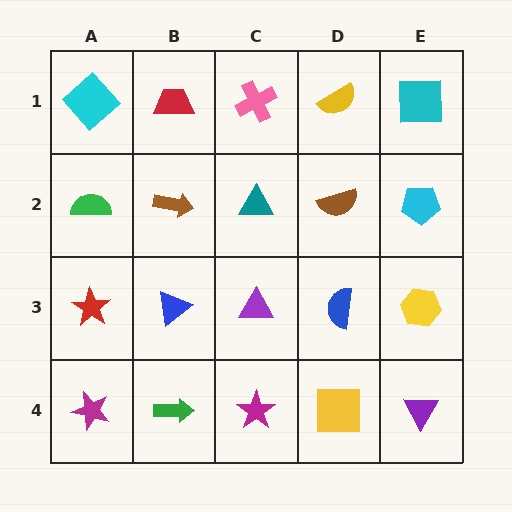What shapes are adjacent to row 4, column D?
A blue semicircle (row 3, column D), a magenta star (row 4, column C), a purple triangle (row 4, column E).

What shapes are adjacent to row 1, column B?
A brown arrow (row 2, column B), a cyan diamond (row 1, column A), a pink cross (row 1, column C).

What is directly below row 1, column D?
A brown semicircle.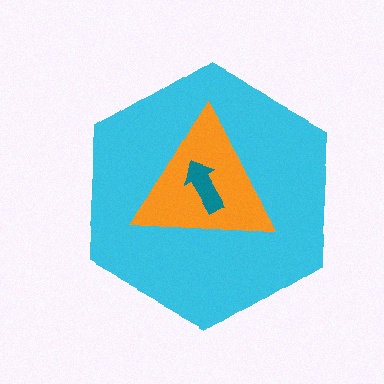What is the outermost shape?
The cyan hexagon.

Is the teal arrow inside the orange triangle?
Yes.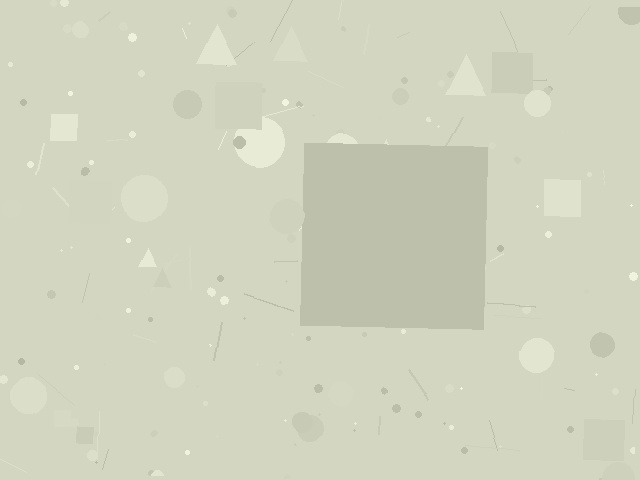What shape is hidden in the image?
A square is hidden in the image.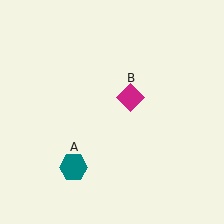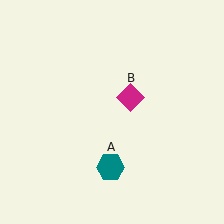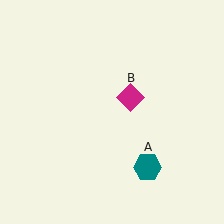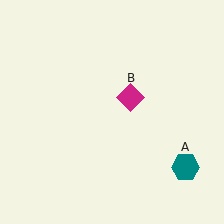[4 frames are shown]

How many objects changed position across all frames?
1 object changed position: teal hexagon (object A).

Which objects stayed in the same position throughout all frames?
Magenta diamond (object B) remained stationary.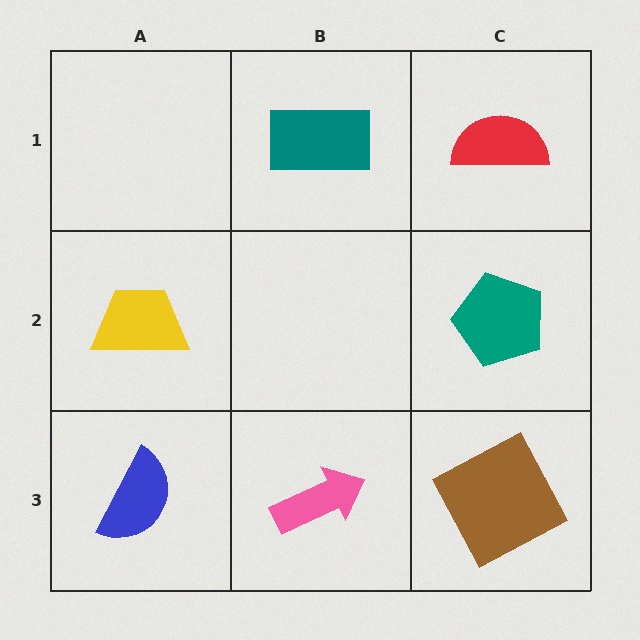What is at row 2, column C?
A teal pentagon.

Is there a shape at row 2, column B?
No, that cell is empty.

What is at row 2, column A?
A yellow trapezoid.